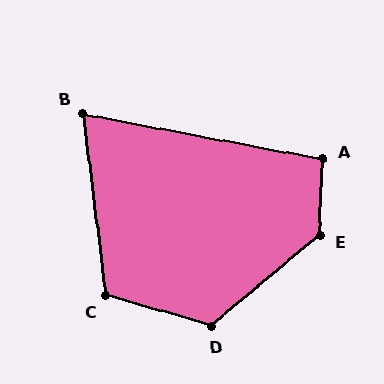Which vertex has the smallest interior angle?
B, at approximately 72 degrees.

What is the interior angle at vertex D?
Approximately 124 degrees (obtuse).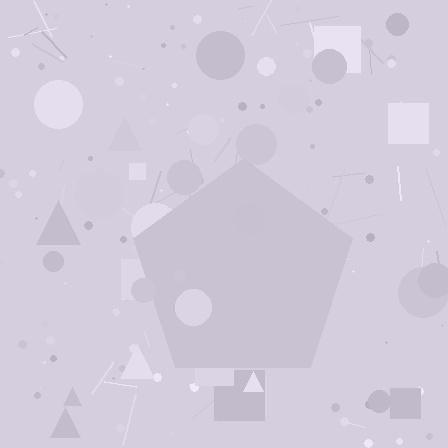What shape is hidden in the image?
A pentagon is hidden in the image.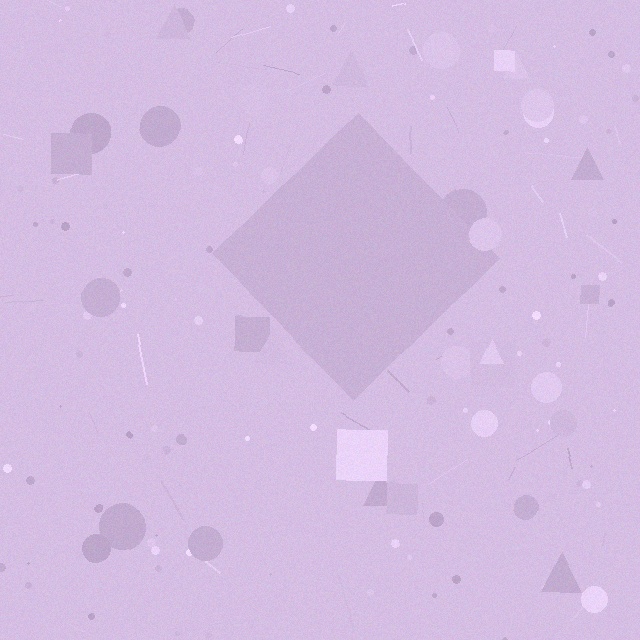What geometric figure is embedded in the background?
A diamond is embedded in the background.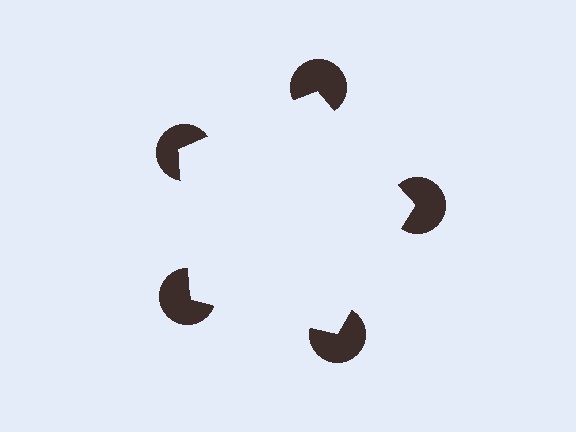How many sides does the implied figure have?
5 sides.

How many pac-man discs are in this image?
There are 5 — one at each vertex of the illusory pentagon.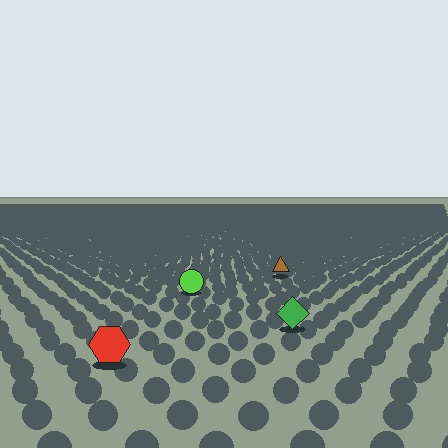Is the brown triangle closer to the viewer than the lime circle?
No. The lime circle is closer — you can tell from the texture gradient: the ground texture is coarser near it.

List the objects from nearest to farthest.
From nearest to farthest: the red hexagon, the green diamond, the lime circle, the brown triangle.